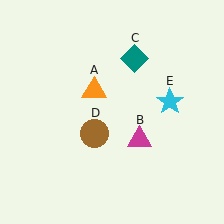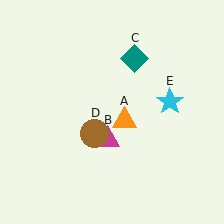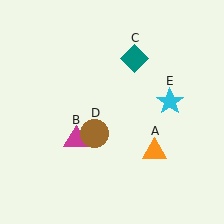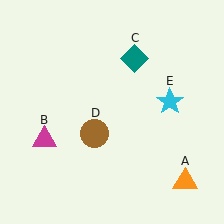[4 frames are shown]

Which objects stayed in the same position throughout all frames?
Teal diamond (object C) and brown circle (object D) and cyan star (object E) remained stationary.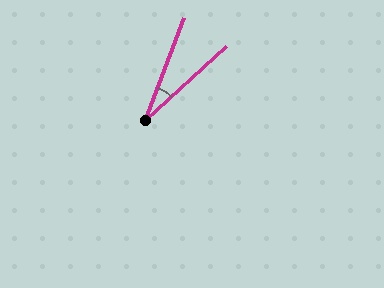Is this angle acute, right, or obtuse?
It is acute.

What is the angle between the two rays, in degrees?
Approximately 27 degrees.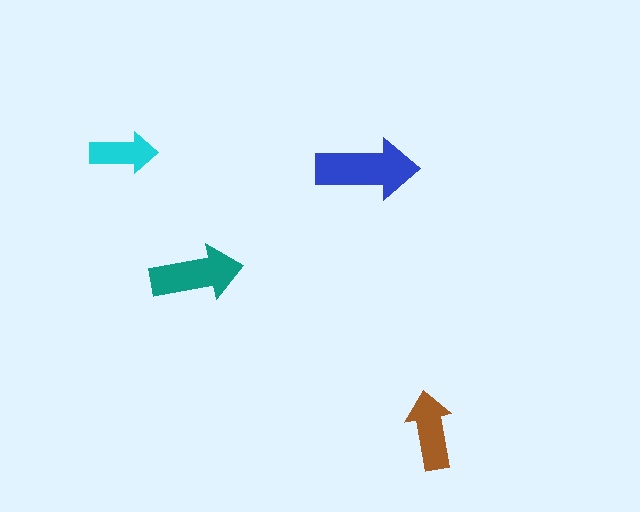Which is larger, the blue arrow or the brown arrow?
The blue one.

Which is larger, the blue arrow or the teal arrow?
The blue one.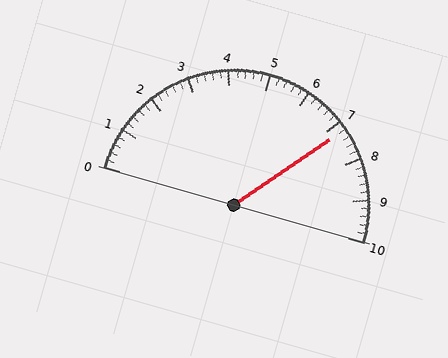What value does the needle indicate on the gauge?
The needle indicates approximately 7.2.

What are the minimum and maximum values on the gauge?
The gauge ranges from 0 to 10.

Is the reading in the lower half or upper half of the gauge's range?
The reading is in the upper half of the range (0 to 10).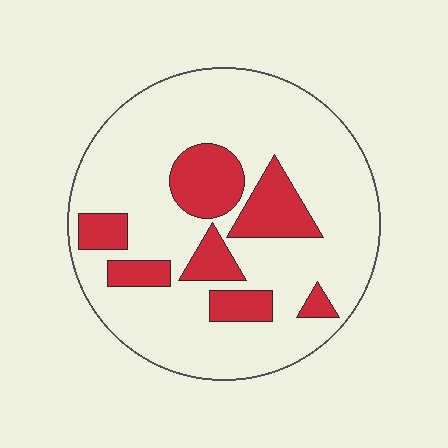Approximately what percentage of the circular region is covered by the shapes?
Approximately 20%.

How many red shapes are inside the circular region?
7.